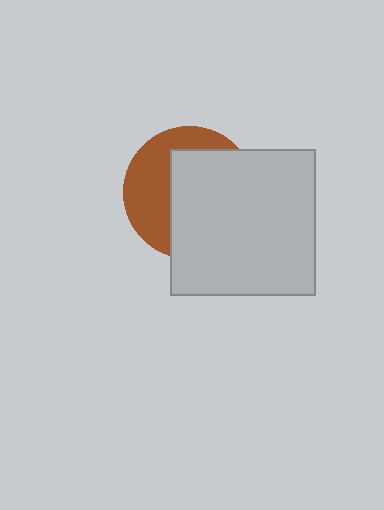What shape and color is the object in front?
The object in front is a light gray square.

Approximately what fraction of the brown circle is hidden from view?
Roughly 60% of the brown circle is hidden behind the light gray square.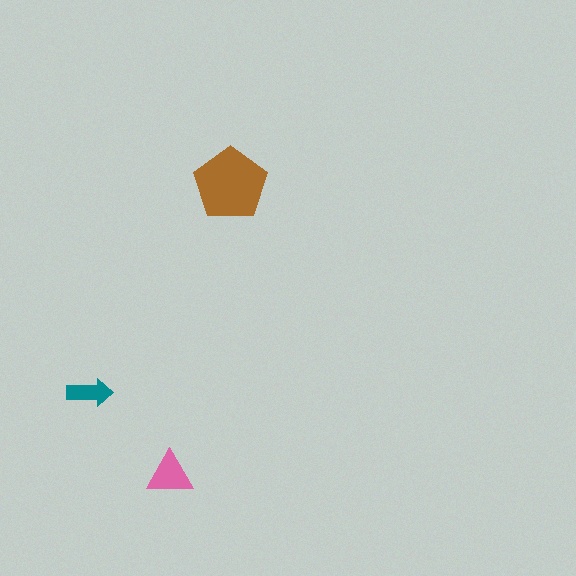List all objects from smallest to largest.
The teal arrow, the pink triangle, the brown pentagon.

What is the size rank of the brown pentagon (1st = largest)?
1st.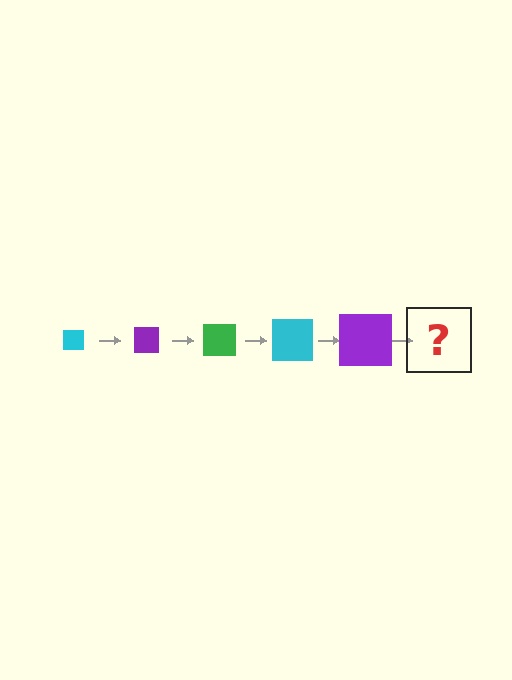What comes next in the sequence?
The next element should be a green square, larger than the previous one.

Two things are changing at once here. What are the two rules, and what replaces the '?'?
The two rules are that the square grows larger each step and the color cycles through cyan, purple, and green. The '?' should be a green square, larger than the previous one.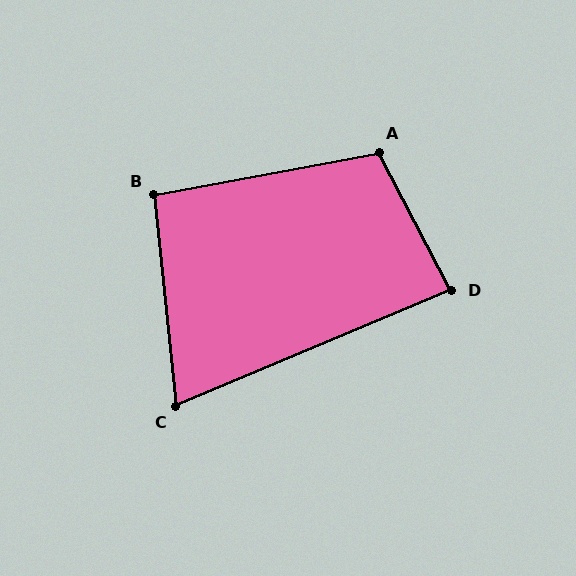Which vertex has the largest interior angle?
A, at approximately 107 degrees.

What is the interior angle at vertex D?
Approximately 85 degrees (approximately right).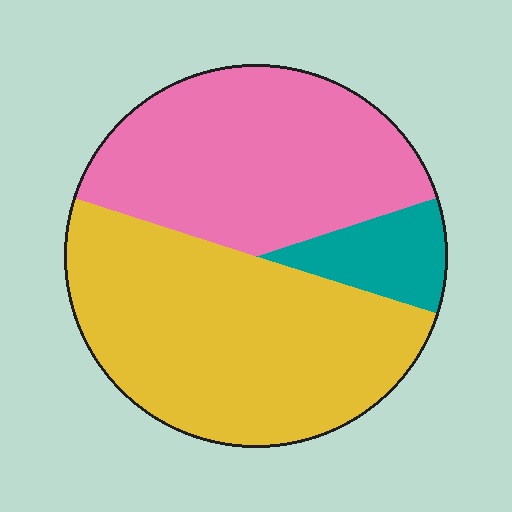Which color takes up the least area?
Teal, at roughly 10%.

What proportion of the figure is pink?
Pink covers around 40% of the figure.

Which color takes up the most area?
Yellow, at roughly 50%.